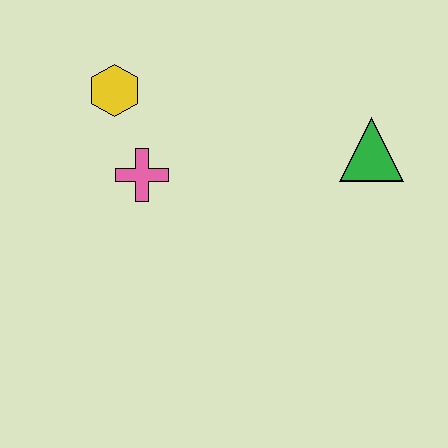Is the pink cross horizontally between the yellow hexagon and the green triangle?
Yes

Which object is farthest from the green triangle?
The yellow hexagon is farthest from the green triangle.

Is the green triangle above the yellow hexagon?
No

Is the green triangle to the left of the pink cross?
No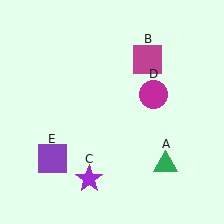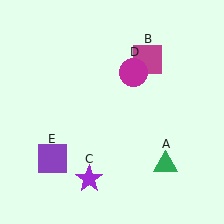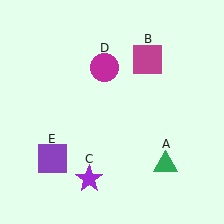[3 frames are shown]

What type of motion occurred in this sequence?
The magenta circle (object D) rotated counterclockwise around the center of the scene.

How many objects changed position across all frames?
1 object changed position: magenta circle (object D).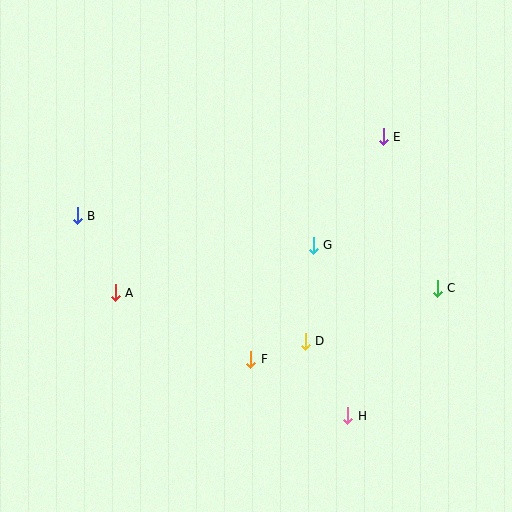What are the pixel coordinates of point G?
Point G is at (313, 245).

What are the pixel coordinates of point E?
Point E is at (383, 137).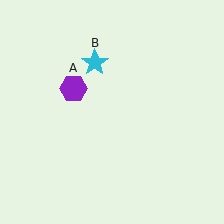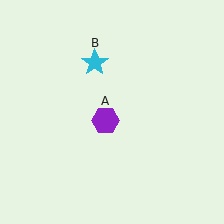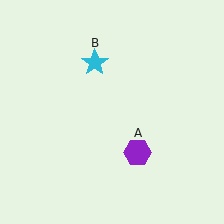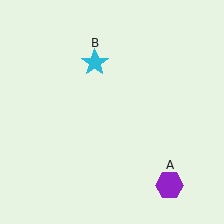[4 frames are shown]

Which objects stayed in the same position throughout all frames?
Cyan star (object B) remained stationary.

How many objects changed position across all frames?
1 object changed position: purple hexagon (object A).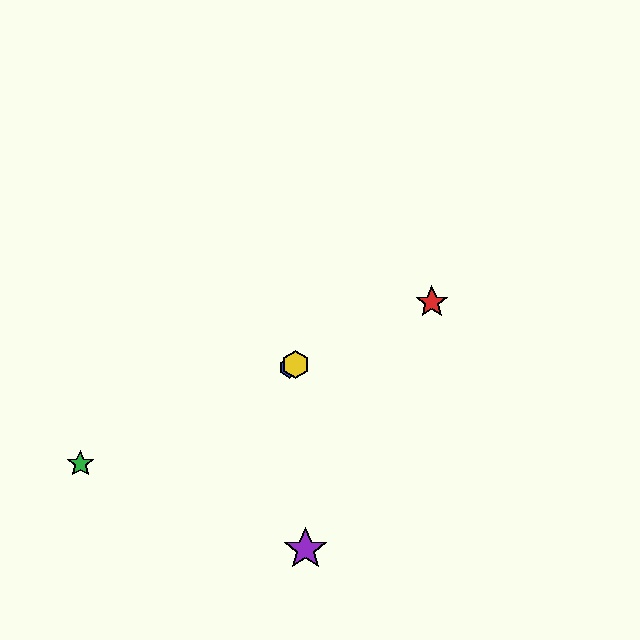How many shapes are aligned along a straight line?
4 shapes (the red star, the blue hexagon, the green star, the yellow hexagon) are aligned along a straight line.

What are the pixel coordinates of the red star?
The red star is at (432, 302).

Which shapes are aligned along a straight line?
The red star, the blue hexagon, the green star, the yellow hexagon are aligned along a straight line.